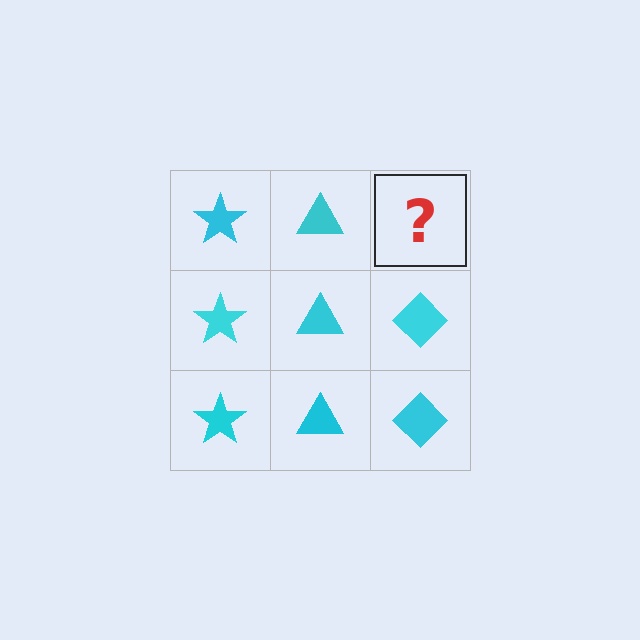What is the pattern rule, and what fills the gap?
The rule is that each column has a consistent shape. The gap should be filled with a cyan diamond.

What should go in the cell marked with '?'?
The missing cell should contain a cyan diamond.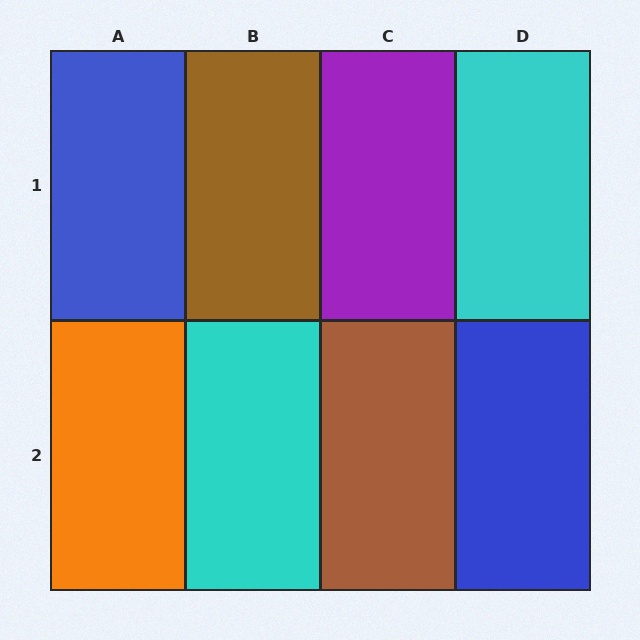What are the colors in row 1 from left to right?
Blue, brown, purple, cyan.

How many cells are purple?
1 cell is purple.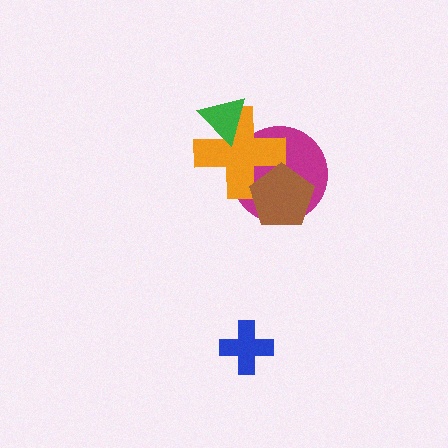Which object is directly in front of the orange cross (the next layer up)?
The brown pentagon is directly in front of the orange cross.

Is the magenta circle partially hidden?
Yes, it is partially covered by another shape.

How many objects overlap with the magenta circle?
2 objects overlap with the magenta circle.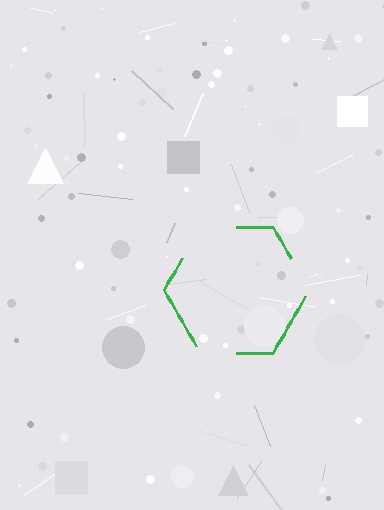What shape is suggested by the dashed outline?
The dashed outline suggests a hexagon.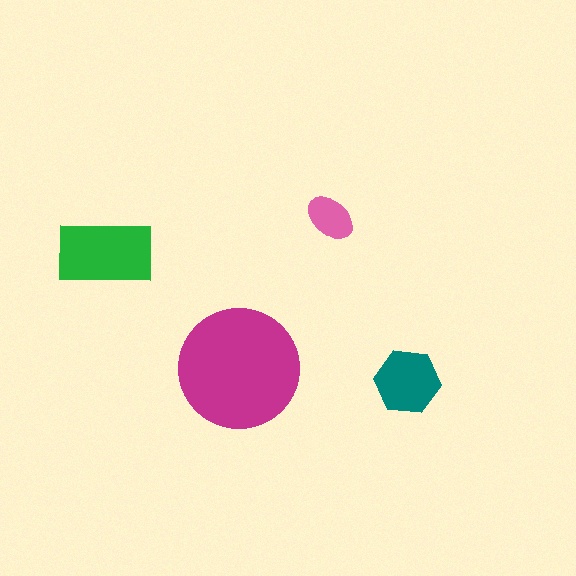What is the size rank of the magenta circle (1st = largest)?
1st.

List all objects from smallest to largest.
The pink ellipse, the teal hexagon, the green rectangle, the magenta circle.